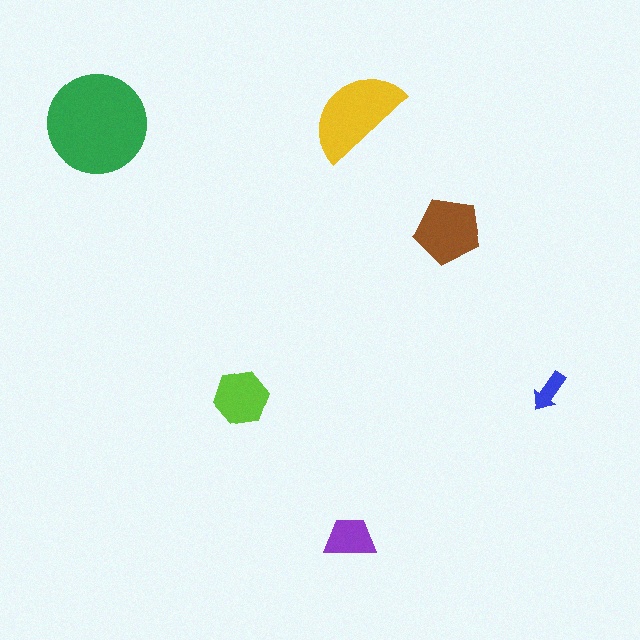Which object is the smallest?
The blue arrow.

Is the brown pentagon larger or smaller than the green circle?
Smaller.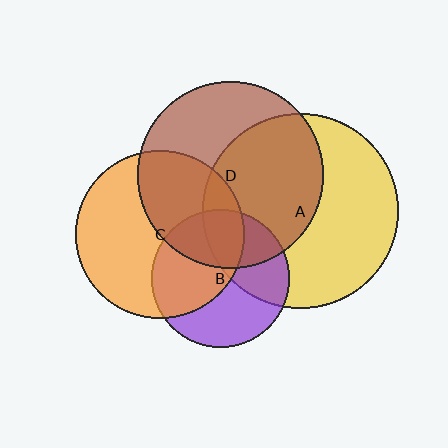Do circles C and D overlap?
Yes.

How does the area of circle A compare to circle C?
Approximately 1.3 times.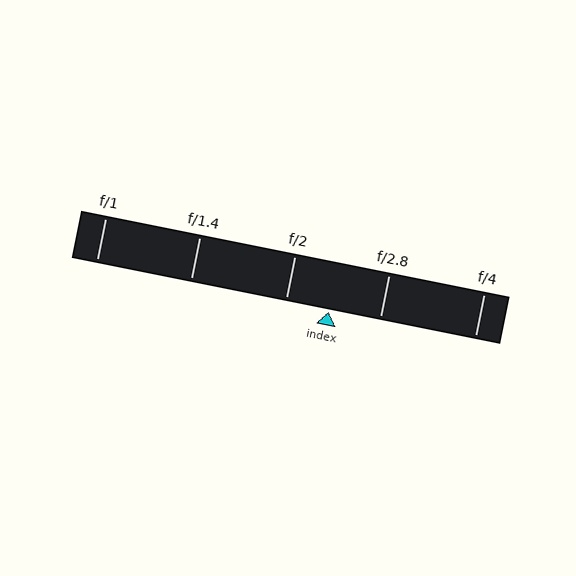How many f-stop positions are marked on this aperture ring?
There are 5 f-stop positions marked.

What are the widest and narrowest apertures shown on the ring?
The widest aperture shown is f/1 and the narrowest is f/4.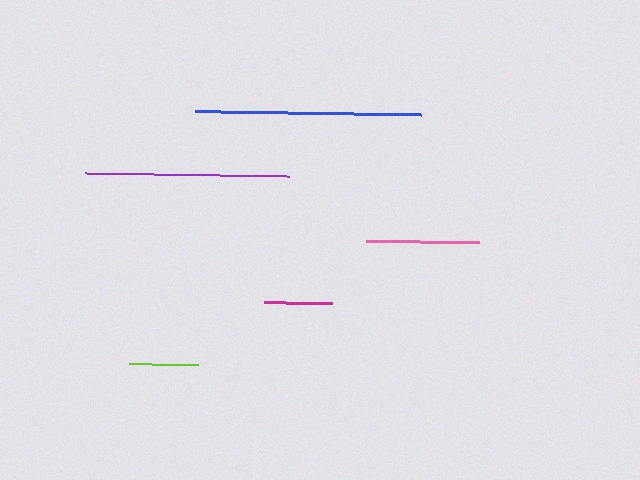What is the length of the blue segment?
The blue segment is approximately 226 pixels long.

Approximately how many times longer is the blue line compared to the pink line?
The blue line is approximately 2.0 times the length of the pink line.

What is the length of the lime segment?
The lime segment is approximately 70 pixels long.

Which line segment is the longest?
The blue line is the longest at approximately 226 pixels.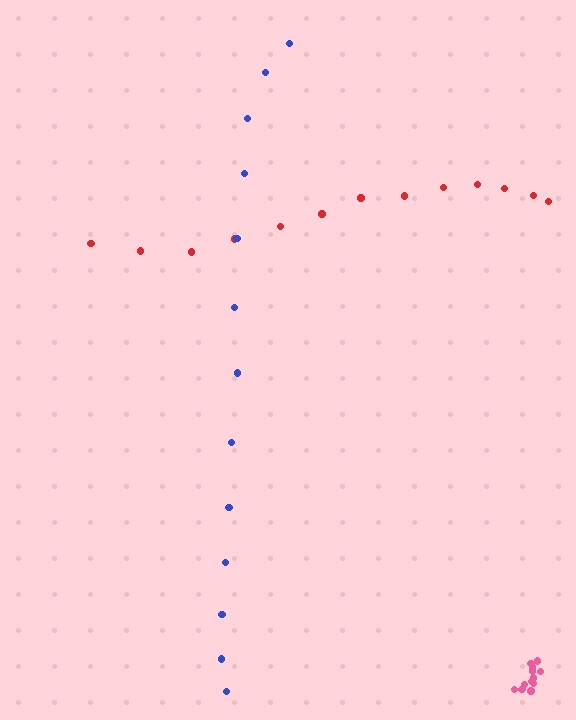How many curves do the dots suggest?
There are 3 distinct paths.